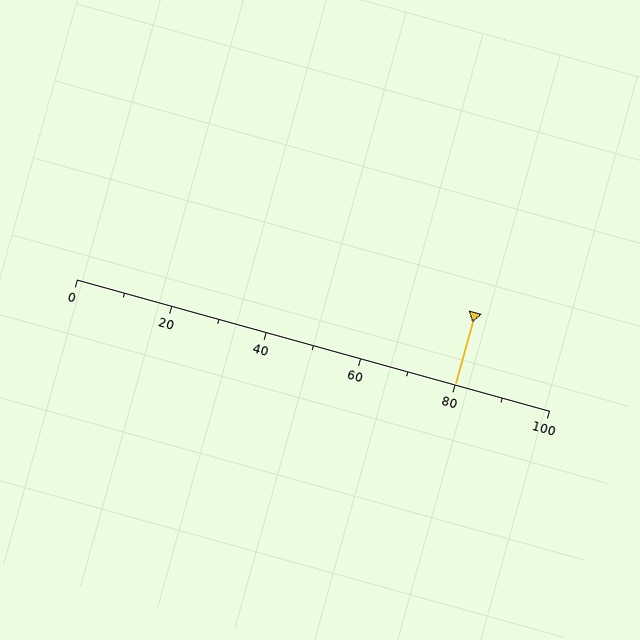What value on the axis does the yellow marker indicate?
The marker indicates approximately 80.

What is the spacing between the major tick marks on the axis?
The major ticks are spaced 20 apart.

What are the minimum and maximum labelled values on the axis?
The axis runs from 0 to 100.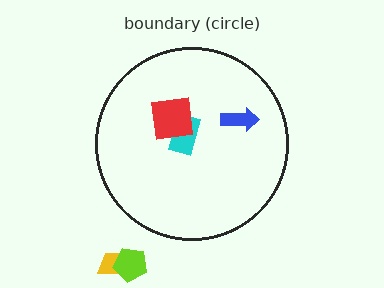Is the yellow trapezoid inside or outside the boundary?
Outside.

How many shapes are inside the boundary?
3 inside, 2 outside.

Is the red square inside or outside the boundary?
Inside.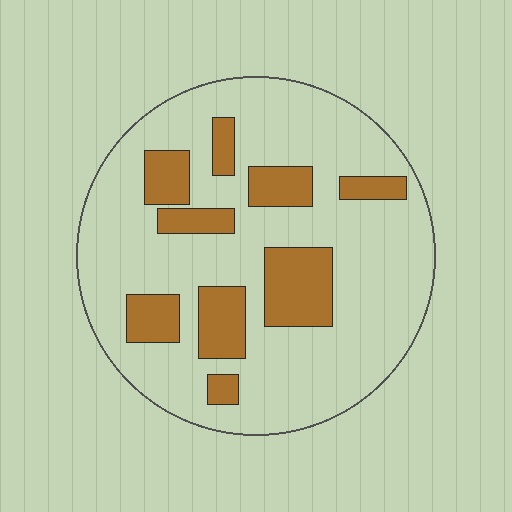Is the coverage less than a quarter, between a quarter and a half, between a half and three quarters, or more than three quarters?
Less than a quarter.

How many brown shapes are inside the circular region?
9.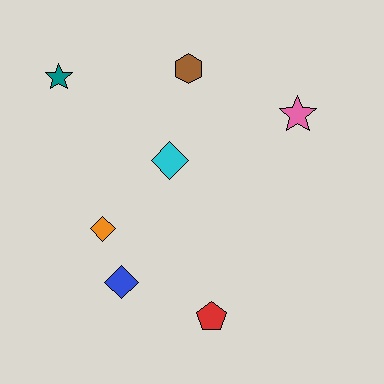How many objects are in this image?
There are 7 objects.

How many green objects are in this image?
There are no green objects.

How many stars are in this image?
There are 2 stars.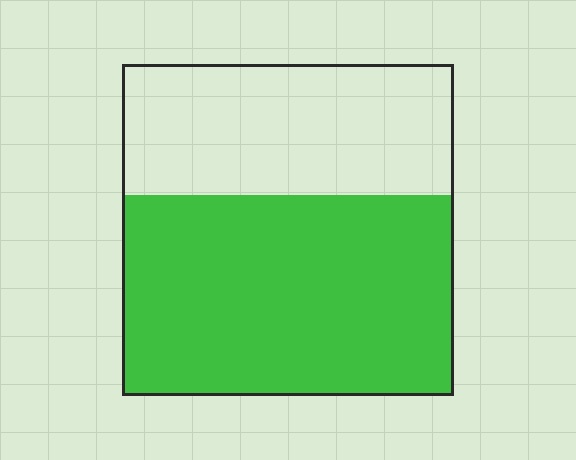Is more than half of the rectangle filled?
Yes.